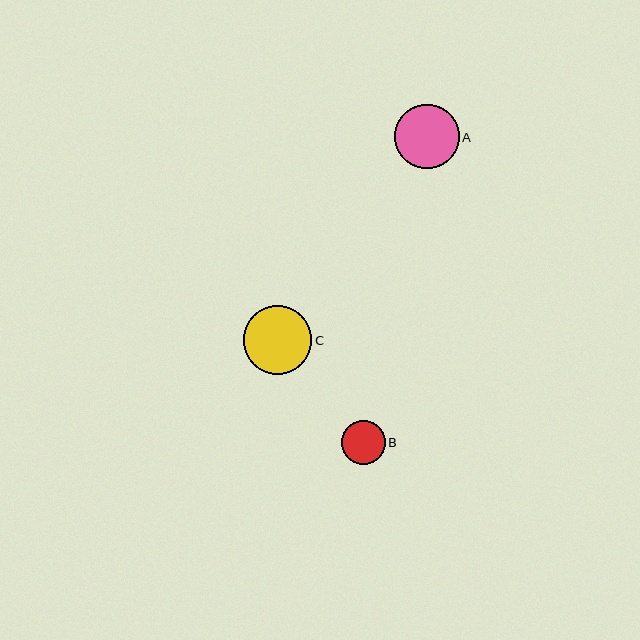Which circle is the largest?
Circle C is the largest with a size of approximately 69 pixels.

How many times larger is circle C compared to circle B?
Circle C is approximately 1.6 times the size of circle B.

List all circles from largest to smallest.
From largest to smallest: C, A, B.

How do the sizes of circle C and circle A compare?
Circle C and circle A are approximately the same size.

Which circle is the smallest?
Circle B is the smallest with a size of approximately 44 pixels.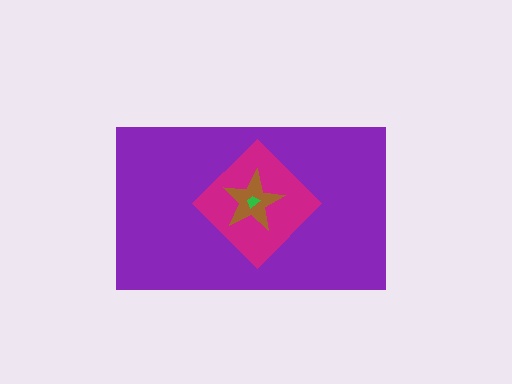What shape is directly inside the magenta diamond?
The brown star.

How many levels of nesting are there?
4.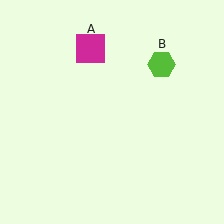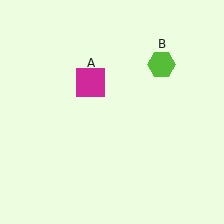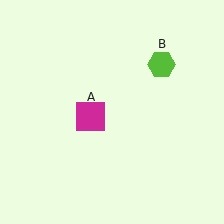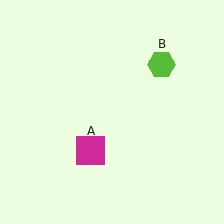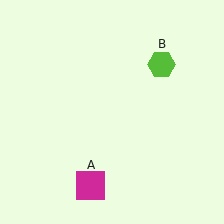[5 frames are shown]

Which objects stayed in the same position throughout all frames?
Lime hexagon (object B) remained stationary.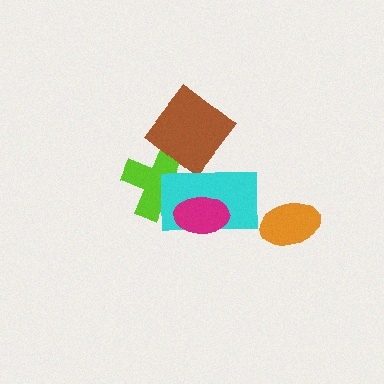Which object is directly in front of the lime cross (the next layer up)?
The brown diamond is directly in front of the lime cross.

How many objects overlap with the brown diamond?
2 objects overlap with the brown diamond.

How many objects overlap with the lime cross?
3 objects overlap with the lime cross.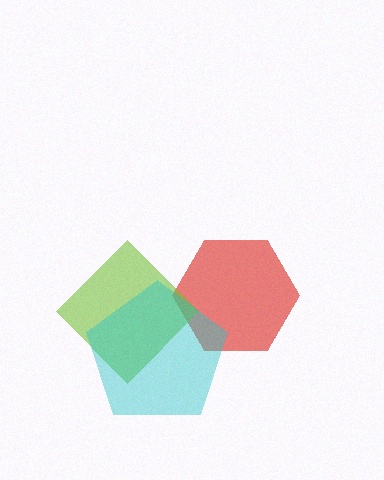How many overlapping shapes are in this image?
There are 3 overlapping shapes in the image.